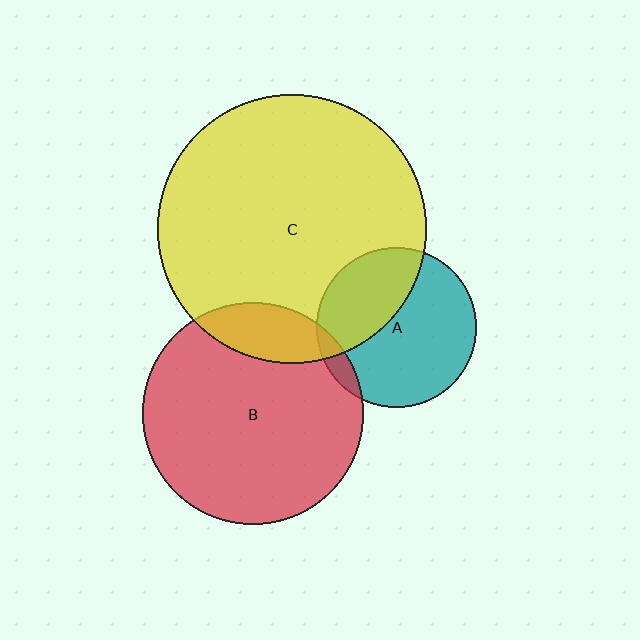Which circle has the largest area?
Circle C (yellow).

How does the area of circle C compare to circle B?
Approximately 1.5 times.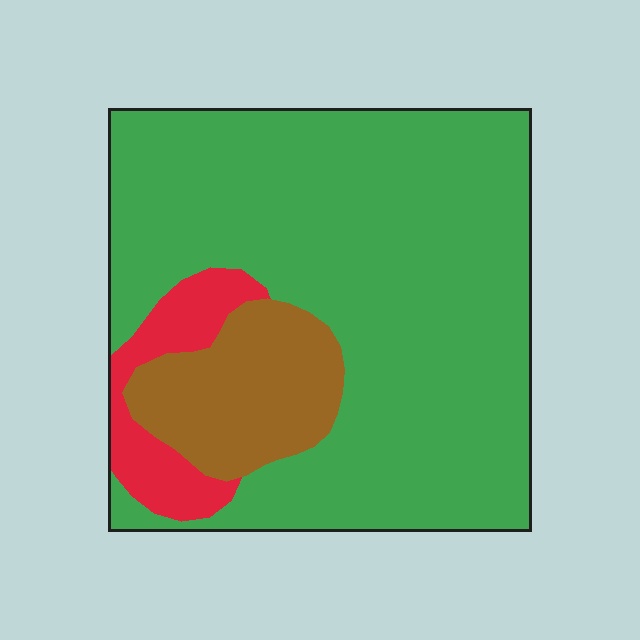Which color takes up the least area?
Red, at roughly 10%.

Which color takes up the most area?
Green, at roughly 75%.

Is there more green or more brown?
Green.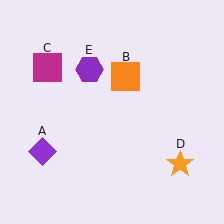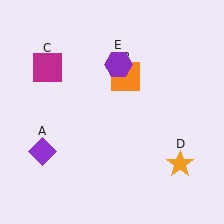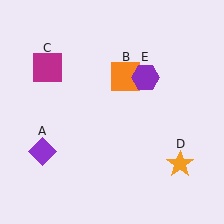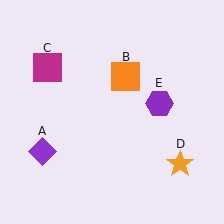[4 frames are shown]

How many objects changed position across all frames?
1 object changed position: purple hexagon (object E).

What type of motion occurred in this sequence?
The purple hexagon (object E) rotated clockwise around the center of the scene.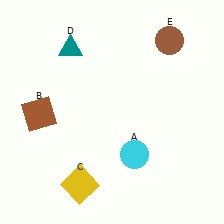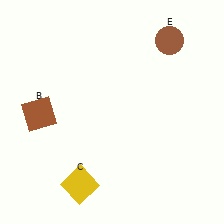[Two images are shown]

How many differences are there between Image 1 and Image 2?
There are 2 differences between the two images.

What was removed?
The teal triangle (D), the cyan circle (A) were removed in Image 2.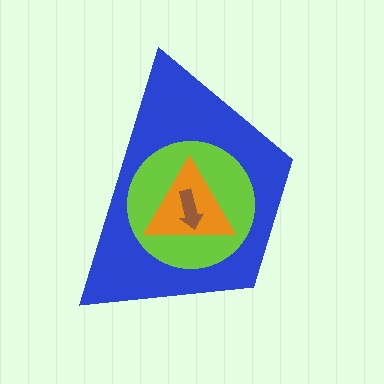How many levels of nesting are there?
4.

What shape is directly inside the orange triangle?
The brown arrow.